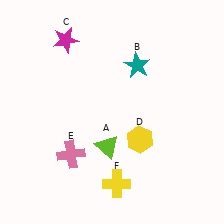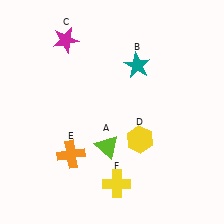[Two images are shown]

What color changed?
The cross (E) changed from pink in Image 1 to orange in Image 2.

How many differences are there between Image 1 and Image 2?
There is 1 difference between the two images.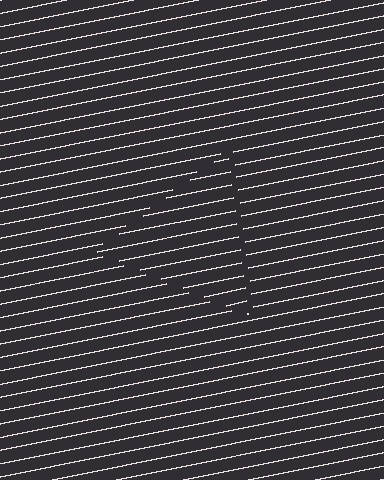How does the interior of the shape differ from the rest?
The interior of the shape contains the same grating, shifted by half a period — the contour is defined by the phase discontinuity where line-ends from the inner and outer gratings abut.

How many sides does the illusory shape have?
3 sides — the line-ends trace a triangle.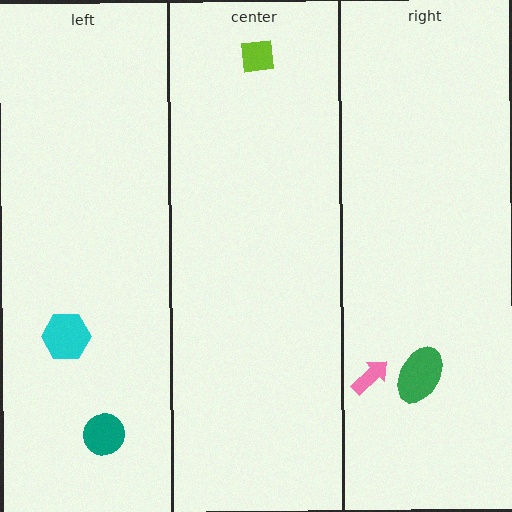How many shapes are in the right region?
2.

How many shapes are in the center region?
1.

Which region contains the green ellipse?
The right region.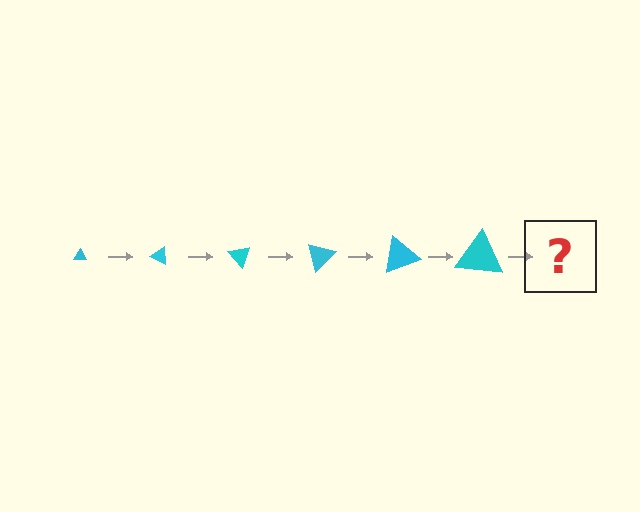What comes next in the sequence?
The next element should be a triangle, larger than the previous one and rotated 150 degrees from the start.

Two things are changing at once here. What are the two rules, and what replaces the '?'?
The two rules are that the triangle grows larger each step and it rotates 25 degrees each step. The '?' should be a triangle, larger than the previous one and rotated 150 degrees from the start.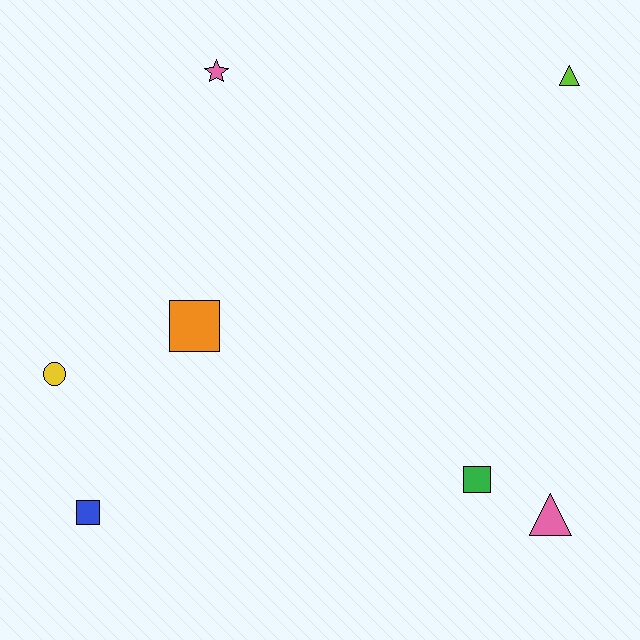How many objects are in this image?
There are 7 objects.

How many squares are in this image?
There are 3 squares.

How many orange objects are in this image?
There is 1 orange object.